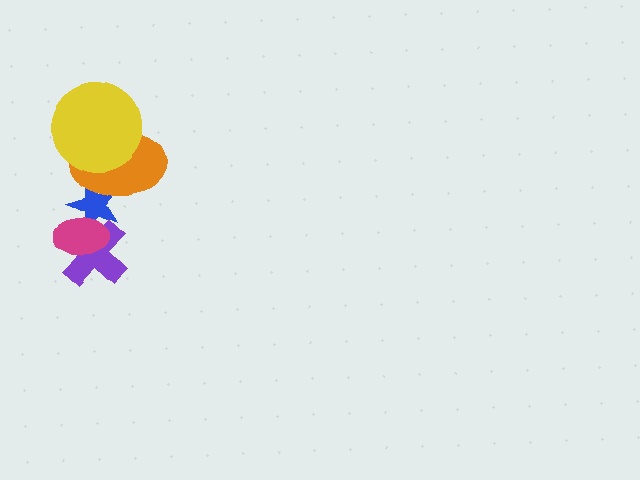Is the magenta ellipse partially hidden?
No, no other shape covers it.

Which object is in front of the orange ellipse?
The yellow circle is in front of the orange ellipse.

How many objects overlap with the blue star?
3 objects overlap with the blue star.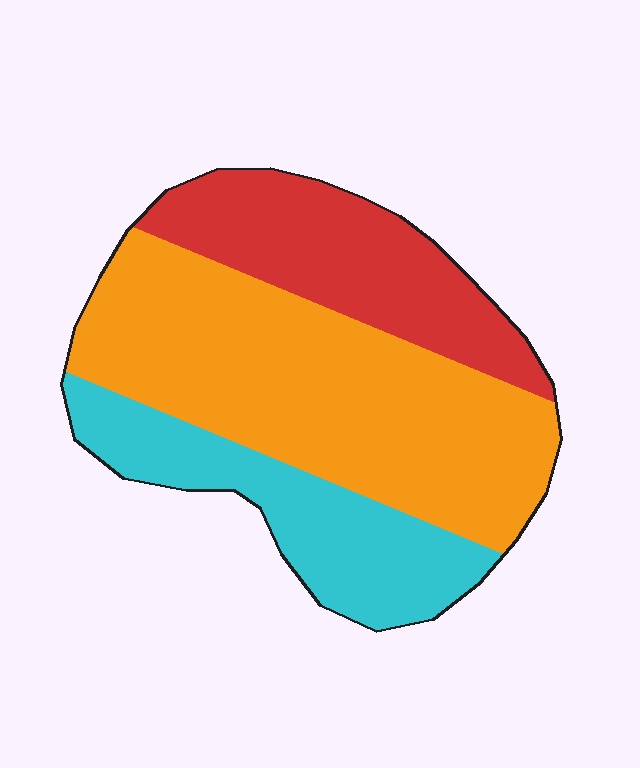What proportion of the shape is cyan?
Cyan covers around 25% of the shape.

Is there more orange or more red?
Orange.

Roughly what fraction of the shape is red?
Red takes up between a quarter and a half of the shape.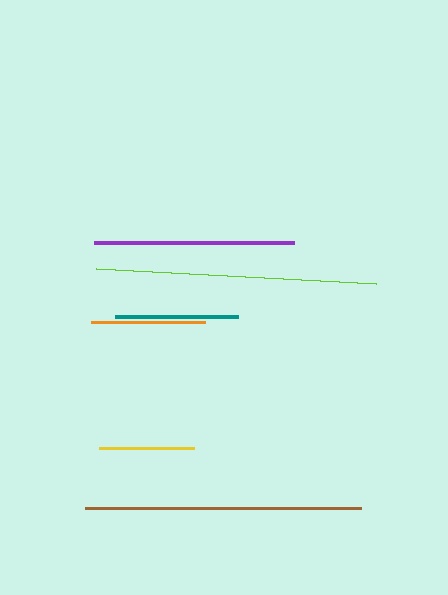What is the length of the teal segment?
The teal segment is approximately 123 pixels long.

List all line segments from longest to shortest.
From longest to shortest: lime, brown, purple, teal, orange, yellow.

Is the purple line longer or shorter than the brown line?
The brown line is longer than the purple line.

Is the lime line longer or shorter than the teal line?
The lime line is longer than the teal line.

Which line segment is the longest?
The lime line is the longest at approximately 280 pixels.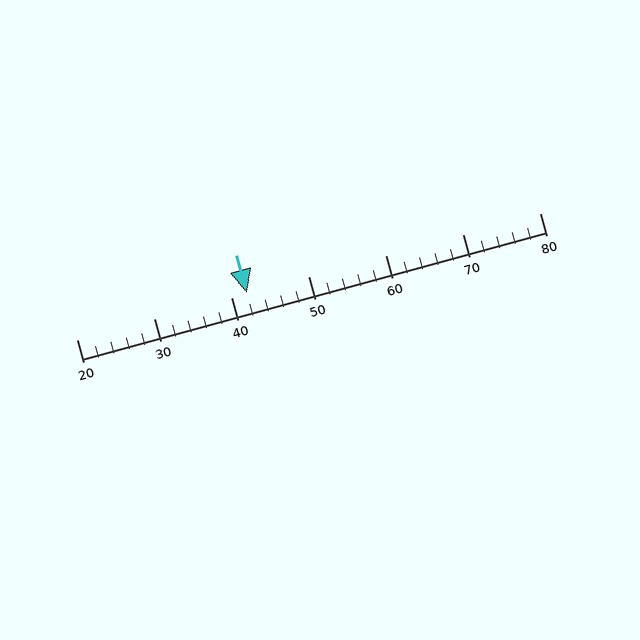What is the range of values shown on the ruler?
The ruler shows values from 20 to 80.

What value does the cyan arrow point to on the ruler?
The cyan arrow points to approximately 42.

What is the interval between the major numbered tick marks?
The major tick marks are spaced 10 units apart.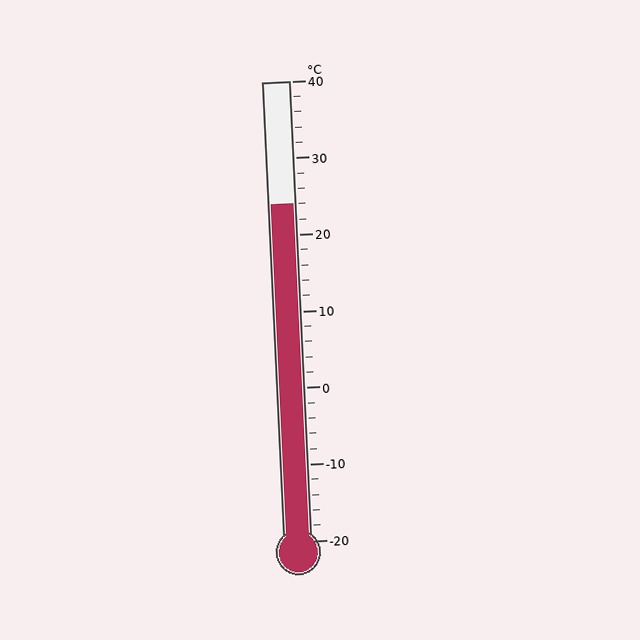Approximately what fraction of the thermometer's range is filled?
The thermometer is filled to approximately 75% of its range.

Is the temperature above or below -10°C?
The temperature is above -10°C.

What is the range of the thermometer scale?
The thermometer scale ranges from -20°C to 40°C.